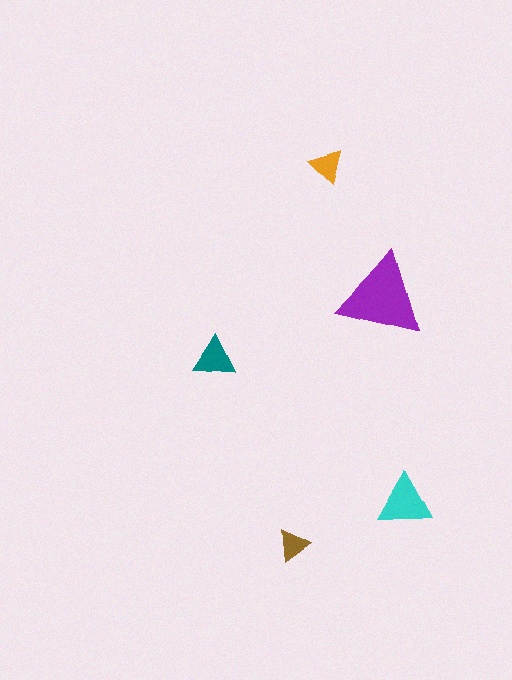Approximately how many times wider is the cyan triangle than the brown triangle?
About 1.5 times wider.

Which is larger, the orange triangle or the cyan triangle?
The cyan one.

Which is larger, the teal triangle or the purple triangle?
The purple one.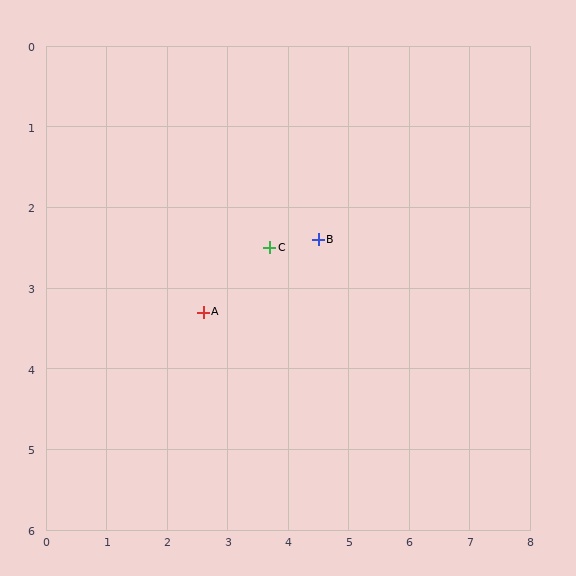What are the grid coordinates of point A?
Point A is at approximately (2.6, 3.3).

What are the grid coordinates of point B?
Point B is at approximately (4.5, 2.4).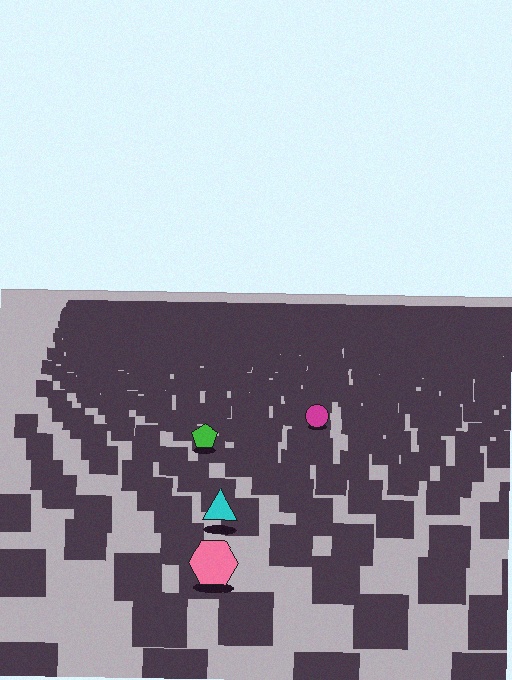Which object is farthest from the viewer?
The magenta circle is farthest from the viewer. It appears smaller and the ground texture around it is denser.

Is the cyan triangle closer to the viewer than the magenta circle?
Yes. The cyan triangle is closer — you can tell from the texture gradient: the ground texture is coarser near it.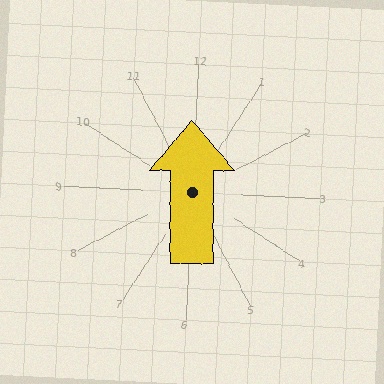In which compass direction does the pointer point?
North.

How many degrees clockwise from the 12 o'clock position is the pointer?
Approximately 357 degrees.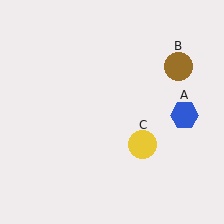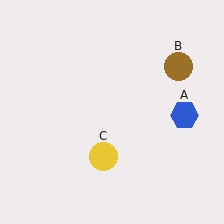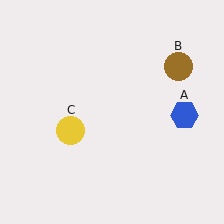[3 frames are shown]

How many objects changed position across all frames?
1 object changed position: yellow circle (object C).